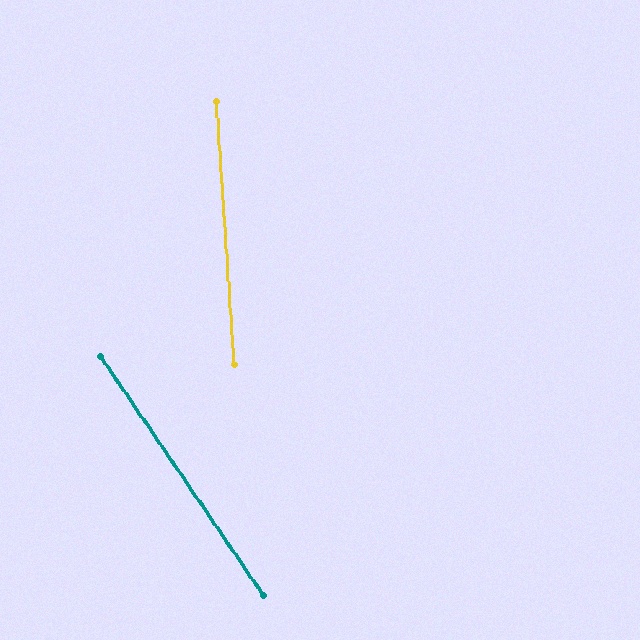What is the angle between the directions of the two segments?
Approximately 30 degrees.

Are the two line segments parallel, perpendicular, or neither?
Neither parallel nor perpendicular — they differ by about 30°.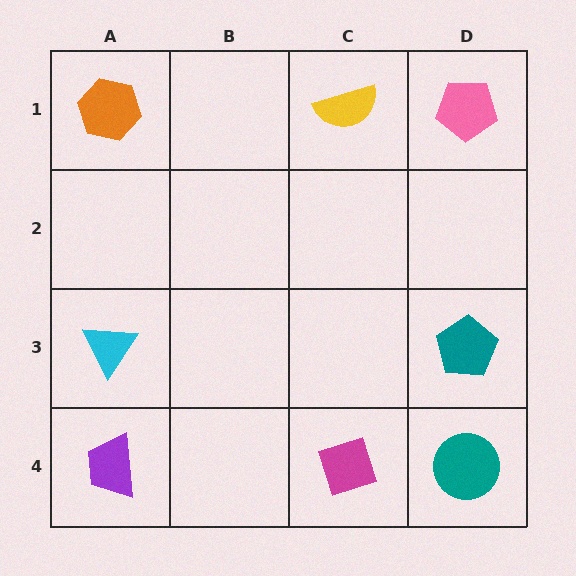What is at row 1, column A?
An orange hexagon.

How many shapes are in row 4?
3 shapes.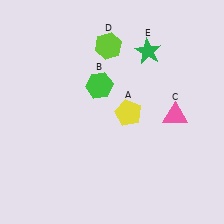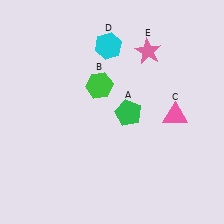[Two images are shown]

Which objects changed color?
A changed from yellow to green. D changed from lime to cyan. E changed from green to pink.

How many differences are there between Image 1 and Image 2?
There are 3 differences between the two images.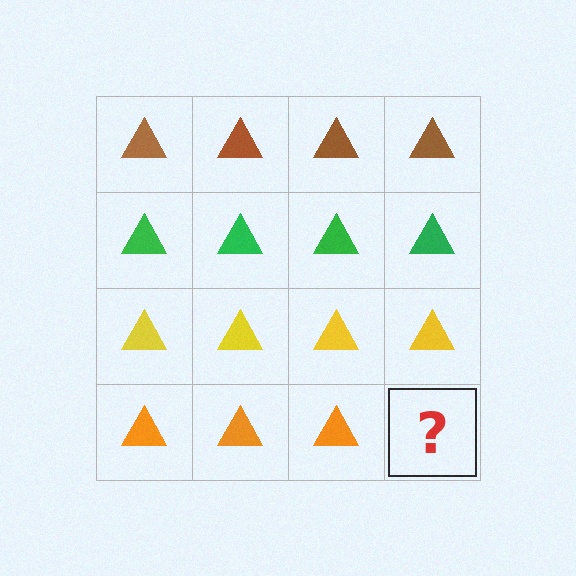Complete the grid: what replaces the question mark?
The question mark should be replaced with an orange triangle.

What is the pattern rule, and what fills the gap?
The rule is that each row has a consistent color. The gap should be filled with an orange triangle.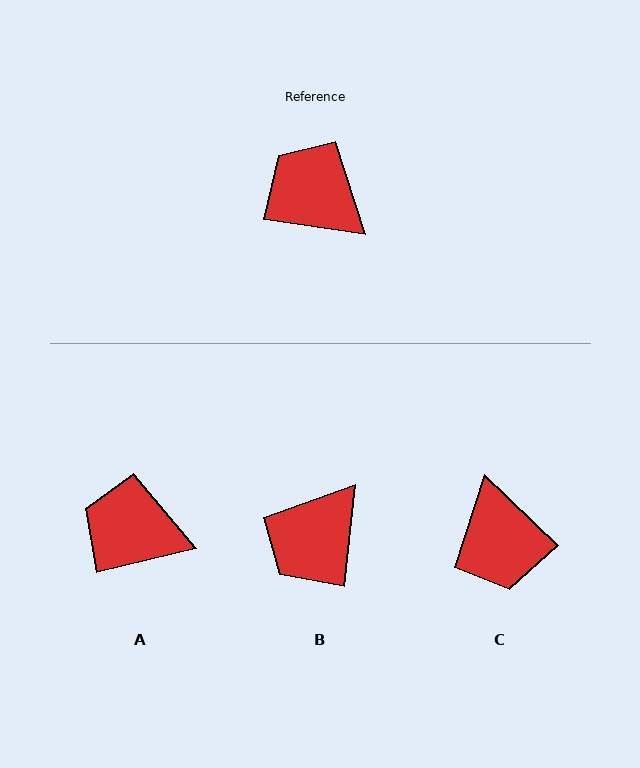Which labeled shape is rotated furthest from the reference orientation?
C, about 144 degrees away.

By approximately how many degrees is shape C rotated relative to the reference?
Approximately 144 degrees counter-clockwise.